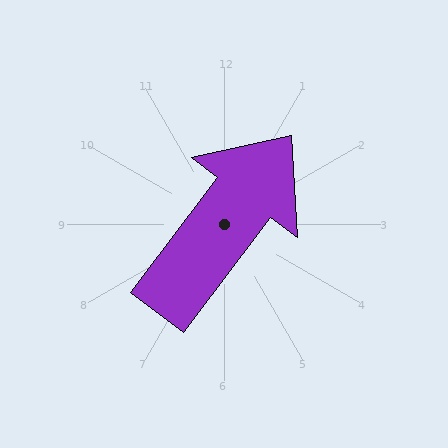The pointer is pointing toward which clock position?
Roughly 1 o'clock.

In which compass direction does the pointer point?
Northeast.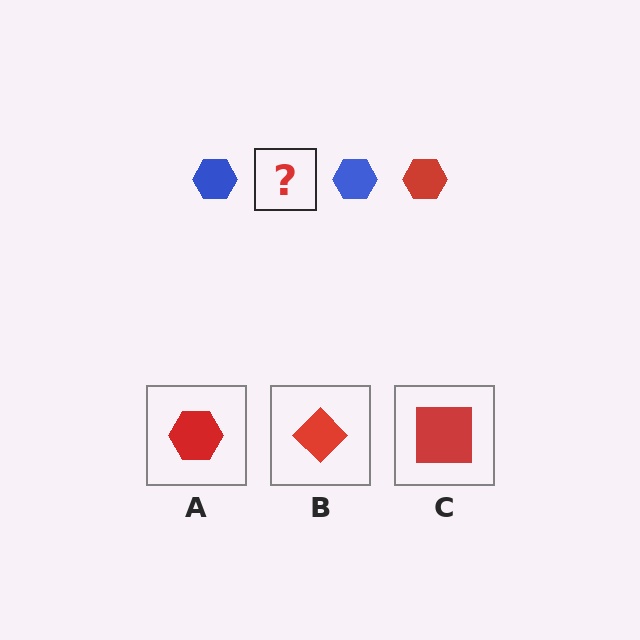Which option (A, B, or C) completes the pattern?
A.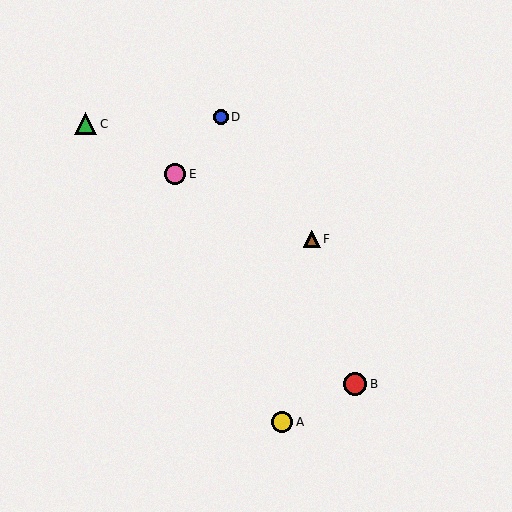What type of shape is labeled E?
Shape E is a pink circle.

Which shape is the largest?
The red circle (labeled B) is the largest.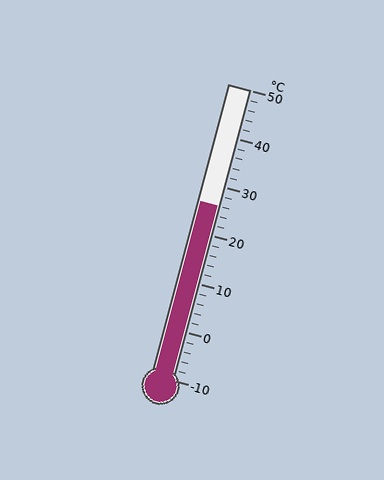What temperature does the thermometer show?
The thermometer shows approximately 26°C.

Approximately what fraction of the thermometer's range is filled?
The thermometer is filled to approximately 60% of its range.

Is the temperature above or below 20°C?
The temperature is above 20°C.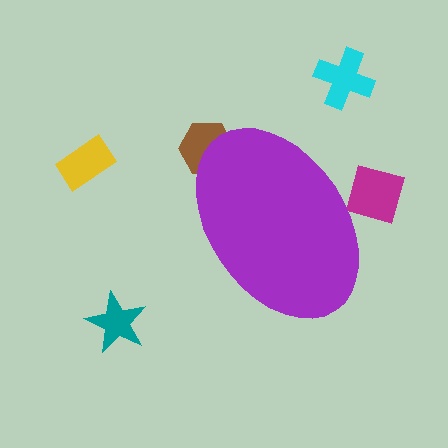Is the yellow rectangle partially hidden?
No, the yellow rectangle is fully visible.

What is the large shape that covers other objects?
A purple ellipse.